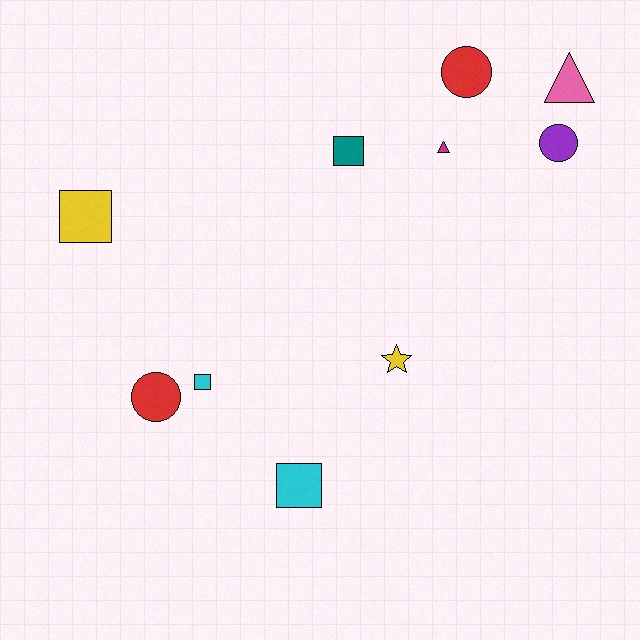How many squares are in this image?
There are 4 squares.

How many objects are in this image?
There are 10 objects.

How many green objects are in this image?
There are no green objects.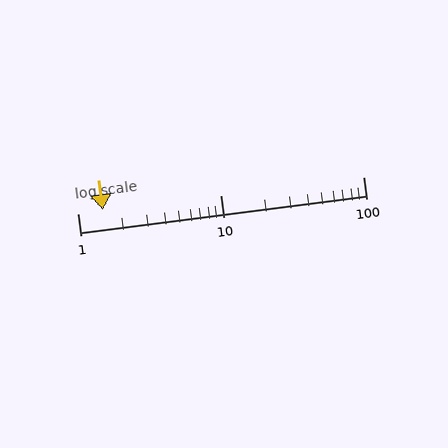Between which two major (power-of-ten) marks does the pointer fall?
The pointer is between 1 and 10.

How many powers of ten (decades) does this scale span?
The scale spans 2 decades, from 1 to 100.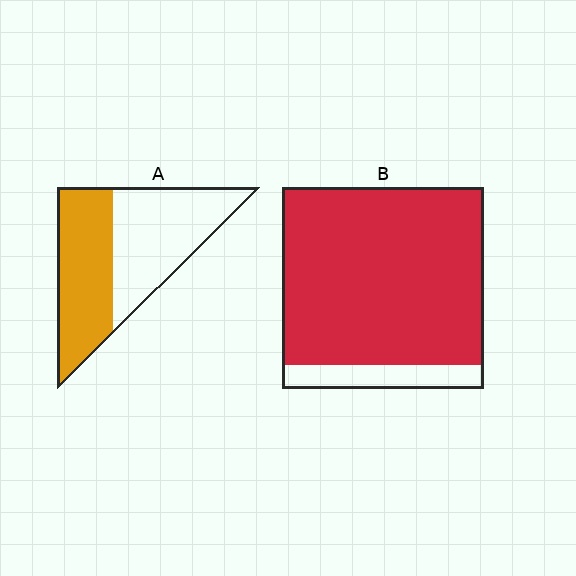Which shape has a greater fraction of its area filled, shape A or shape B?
Shape B.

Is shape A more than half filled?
Roughly half.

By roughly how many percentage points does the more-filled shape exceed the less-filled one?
By roughly 40 percentage points (B over A).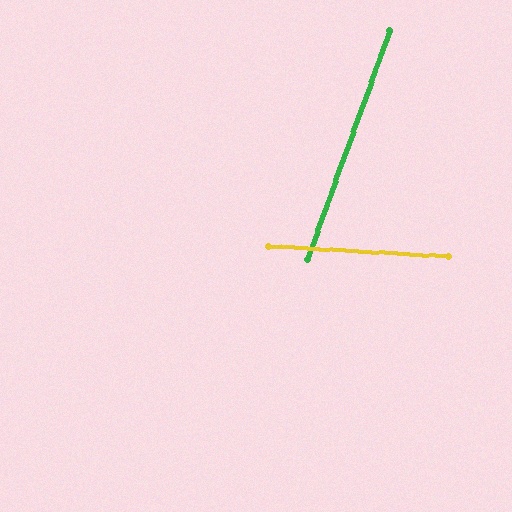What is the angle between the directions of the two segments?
Approximately 73 degrees.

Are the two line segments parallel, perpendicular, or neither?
Neither parallel nor perpendicular — they differ by about 73°.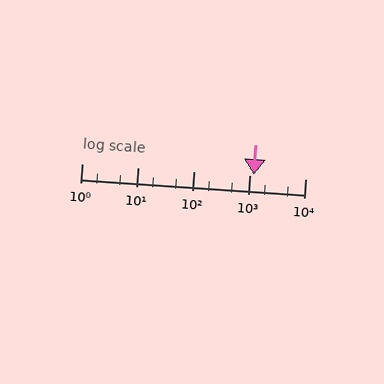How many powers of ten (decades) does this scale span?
The scale spans 4 decades, from 1 to 10000.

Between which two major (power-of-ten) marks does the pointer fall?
The pointer is between 1000 and 10000.